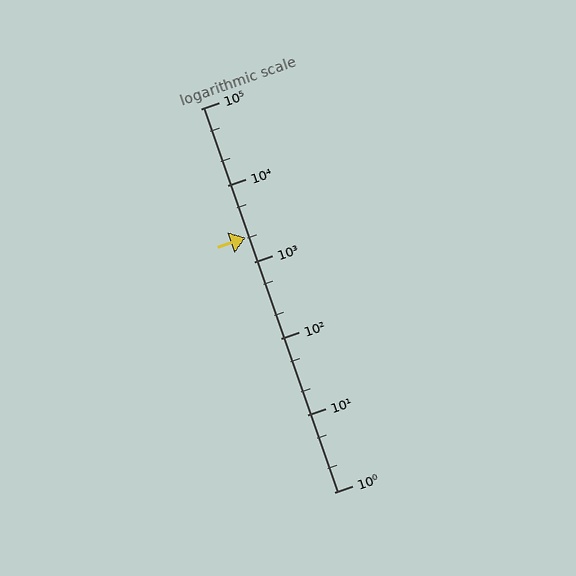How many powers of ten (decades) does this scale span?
The scale spans 5 decades, from 1 to 100000.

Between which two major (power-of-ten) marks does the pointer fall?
The pointer is between 1000 and 10000.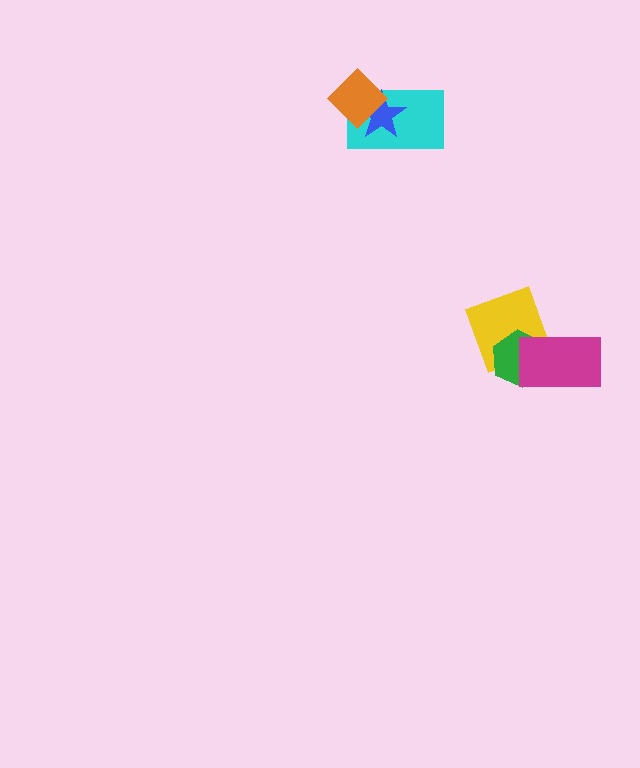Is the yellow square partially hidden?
Yes, it is partially covered by another shape.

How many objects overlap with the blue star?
2 objects overlap with the blue star.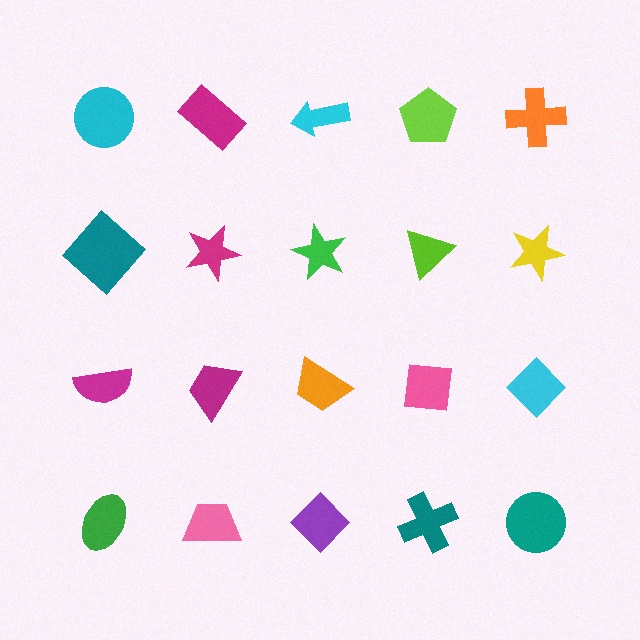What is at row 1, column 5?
An orange cross.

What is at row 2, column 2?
A magenta star.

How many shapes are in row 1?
5 shapes.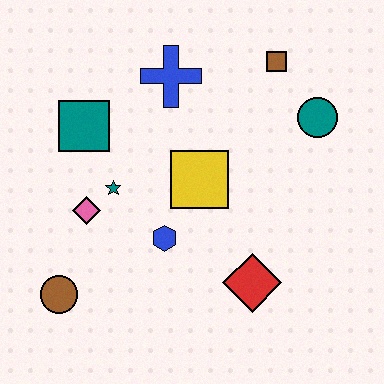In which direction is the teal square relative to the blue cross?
The teal square is to the left of the blue cross.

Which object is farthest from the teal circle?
The brown circle is farthest from the teal circle.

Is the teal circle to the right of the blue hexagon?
Yes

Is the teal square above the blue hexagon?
Yes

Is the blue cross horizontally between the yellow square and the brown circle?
Yes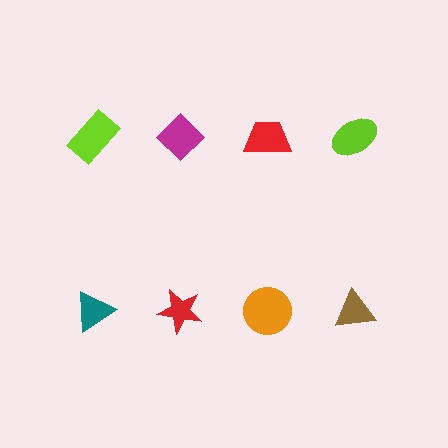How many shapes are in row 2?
4 shapes.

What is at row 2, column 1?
A teal triangle.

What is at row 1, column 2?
A magenta diamond.